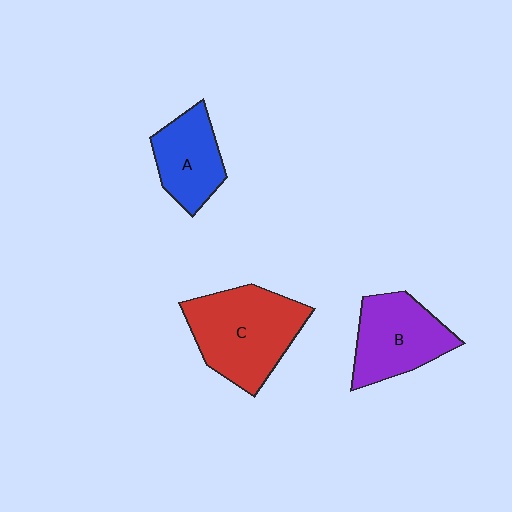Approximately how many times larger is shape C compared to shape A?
Approximately 1.6 times.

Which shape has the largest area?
Shape C (red).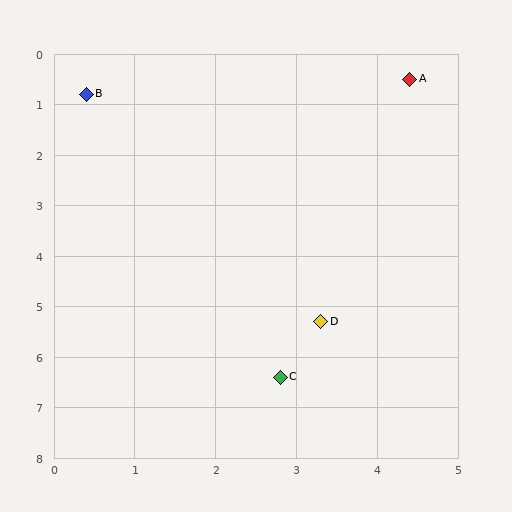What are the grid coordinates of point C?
Point C is at approximately (2.8, 6.4).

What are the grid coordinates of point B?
Point B is at approximately (0.4, 0.8).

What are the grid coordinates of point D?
Point D is at approximately (3.3, 5.3).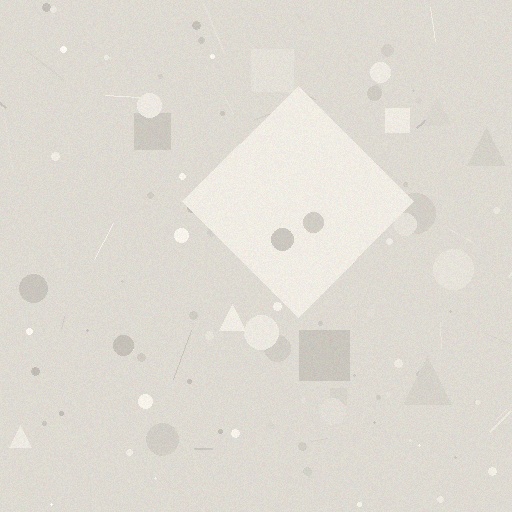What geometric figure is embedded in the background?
A diamond is embedded in the background.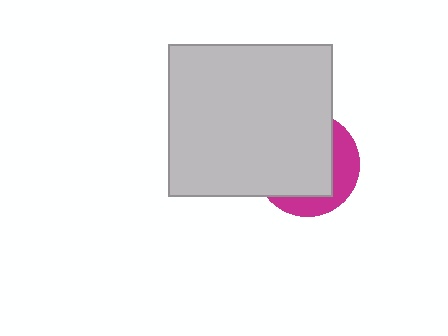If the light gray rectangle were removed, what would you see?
You would see the complete magenta circle.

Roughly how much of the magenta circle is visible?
A small part of it is visible (roughly 31%).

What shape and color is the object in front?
The object in front is a light gray rectangle.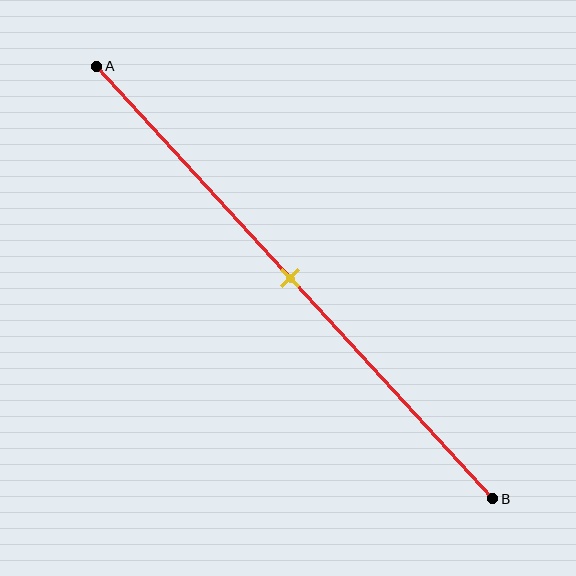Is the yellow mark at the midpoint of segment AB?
Yes, the mark is approximately at the midpoint.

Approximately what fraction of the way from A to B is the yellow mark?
The yellow mark is approximately 50% of the way from A to B.